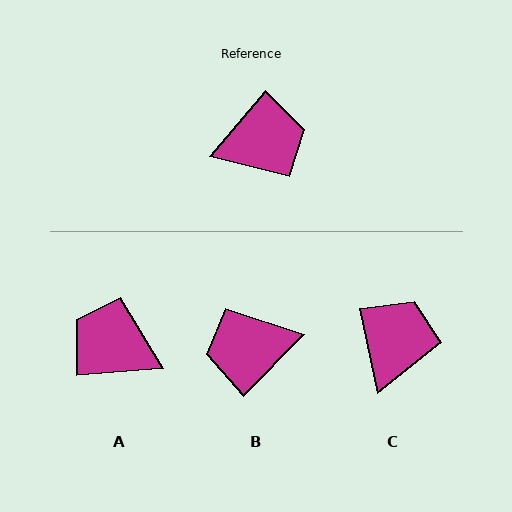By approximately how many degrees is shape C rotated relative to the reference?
Approximately 52 degrees counter-clockwise.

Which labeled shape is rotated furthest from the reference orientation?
B, about 176 degrees away.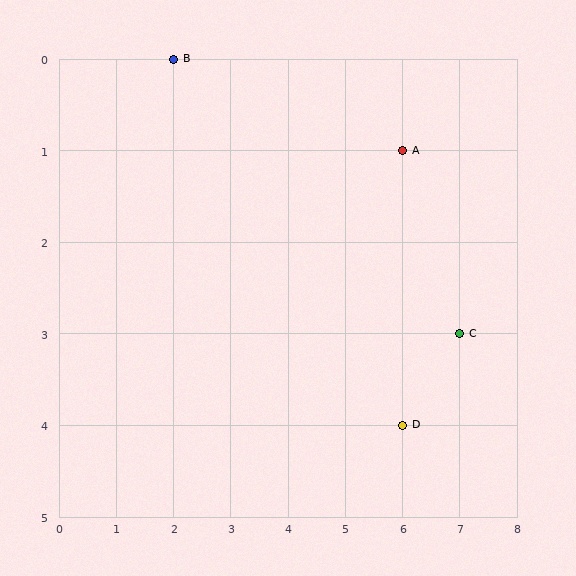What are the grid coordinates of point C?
Point C is at grid coordinates (7, 3).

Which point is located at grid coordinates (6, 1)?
Point A is at (6, 1).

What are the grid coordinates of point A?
Point A is at grid coordinates (6, 1).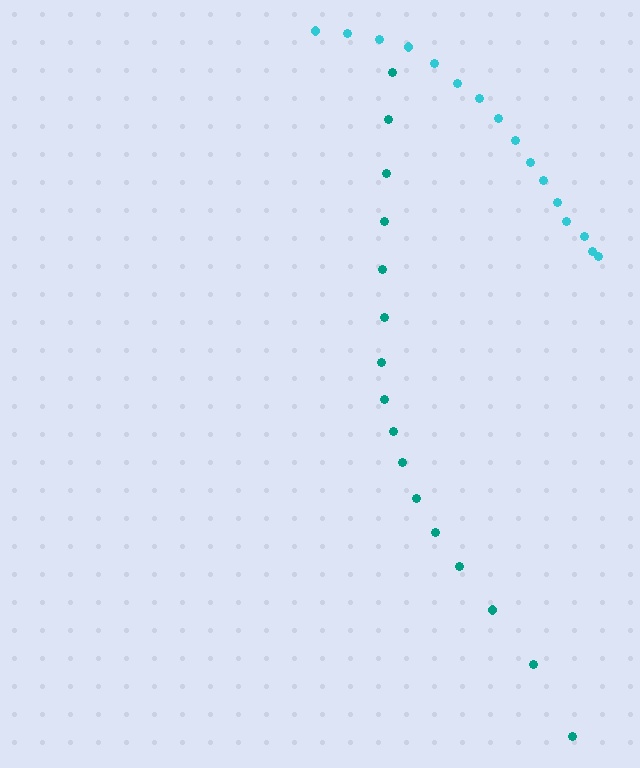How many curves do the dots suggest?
There are 2 distinct paths.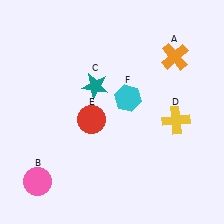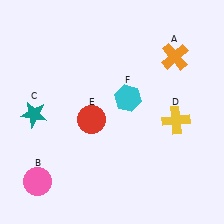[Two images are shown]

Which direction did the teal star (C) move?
The teal star (C) moved left.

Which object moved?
The teal star (C) moved left.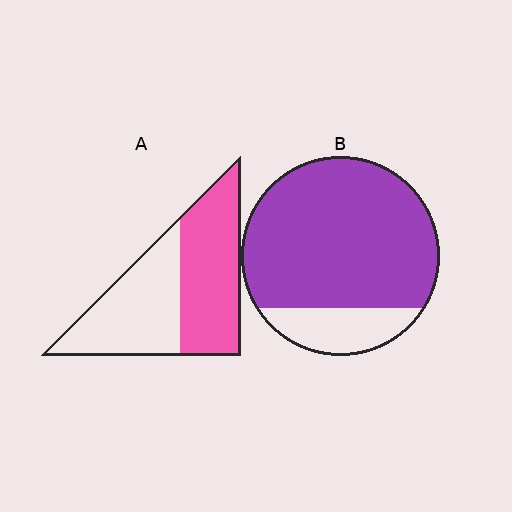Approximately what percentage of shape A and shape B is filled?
A is approximately 50% and B is approximately 80%.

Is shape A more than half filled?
Roughly half.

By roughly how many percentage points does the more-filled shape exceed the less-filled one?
By roughly 30 percentage points (B over A).